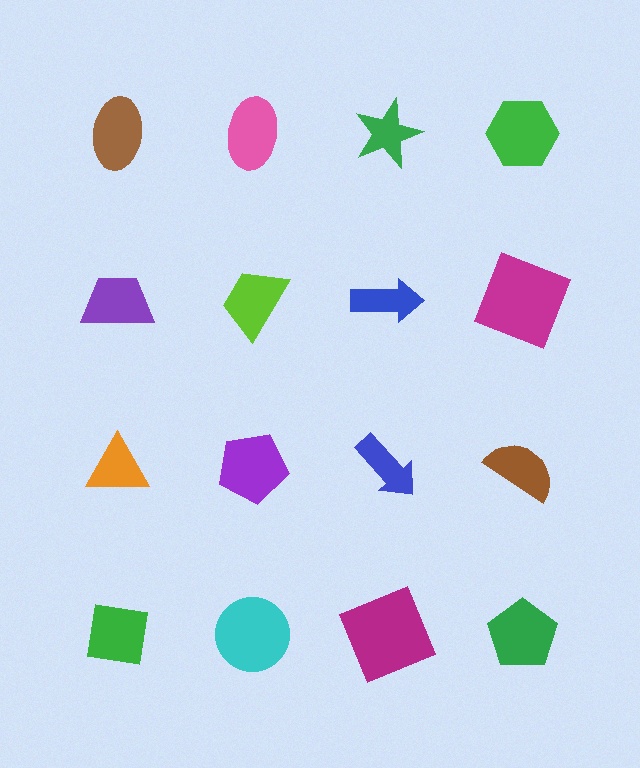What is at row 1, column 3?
A green star.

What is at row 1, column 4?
A green hexagon.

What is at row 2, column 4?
A magenta square.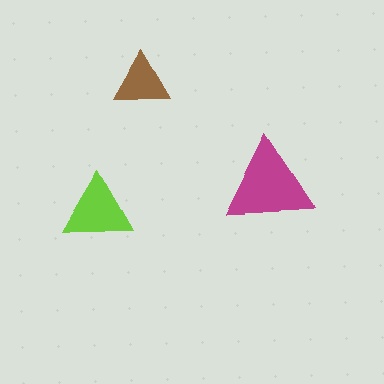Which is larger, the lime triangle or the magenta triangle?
The magenta one.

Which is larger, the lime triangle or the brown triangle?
The lime one.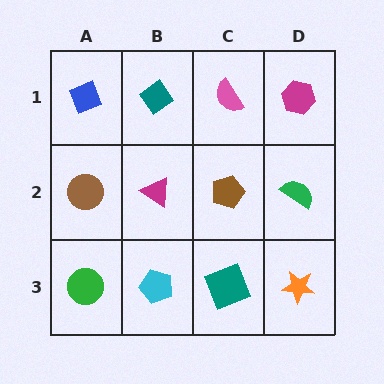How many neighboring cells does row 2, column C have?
4.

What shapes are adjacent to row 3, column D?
A green semicircle (row 2, column D), a teal square (row 3, column C).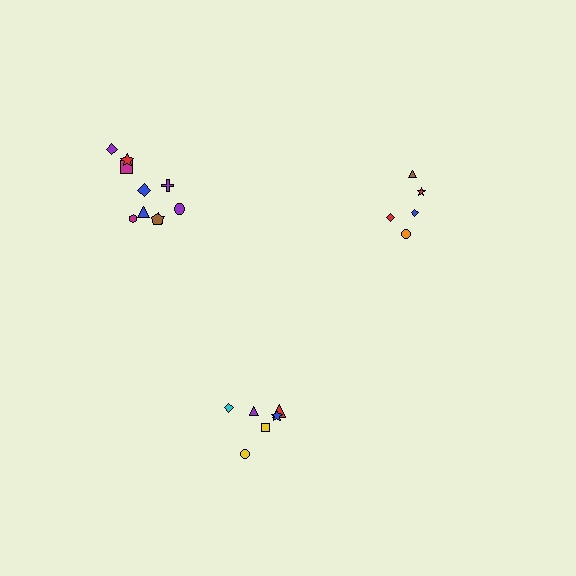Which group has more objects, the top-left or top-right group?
The top-left group.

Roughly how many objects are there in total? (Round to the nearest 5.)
Roughly 20 objects in total.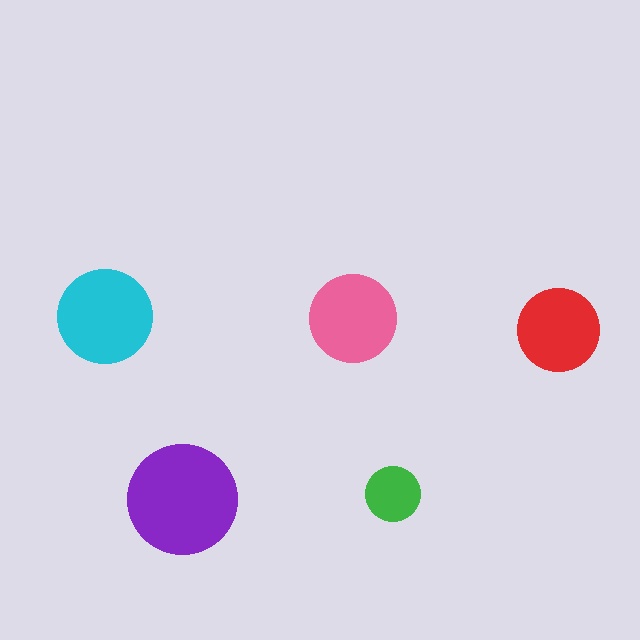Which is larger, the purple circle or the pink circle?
The purple one.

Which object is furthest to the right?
The red circle is rightmost.